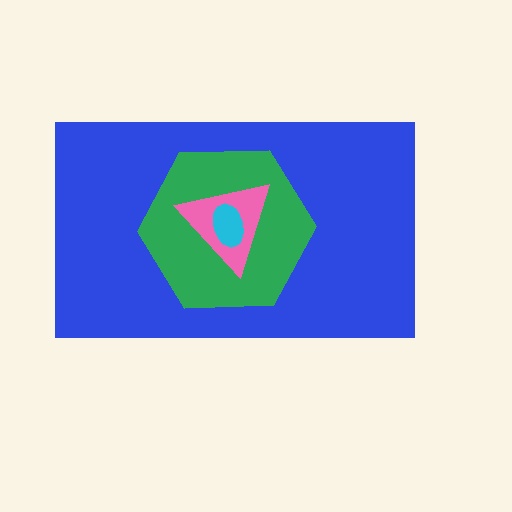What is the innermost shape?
The cyan ellipse.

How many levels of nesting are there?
4.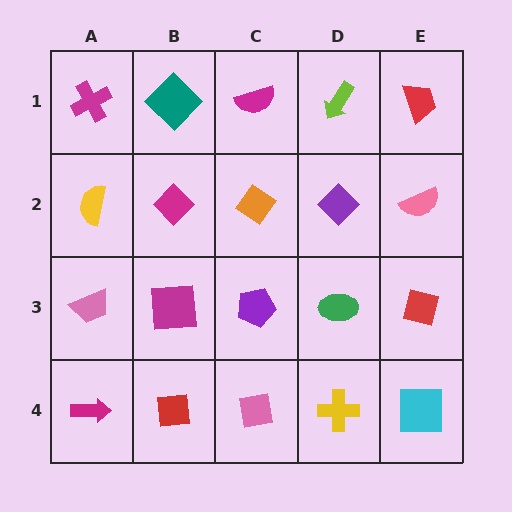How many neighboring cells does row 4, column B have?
3.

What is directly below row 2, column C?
A purple pentagon.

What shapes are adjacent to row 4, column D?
A green ellipse (row 3, column D), a pink square (row 4, column C), a cyan square (row 4, column E).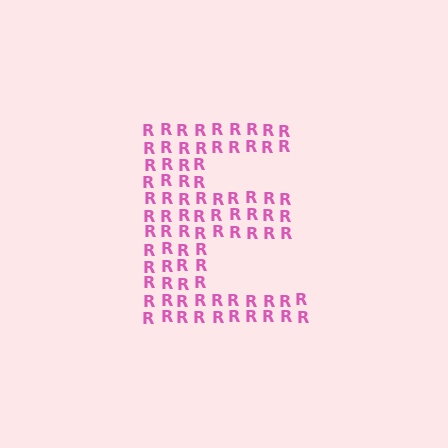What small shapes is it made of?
It is made of small letter R's.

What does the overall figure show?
The overall figure shows the letter E.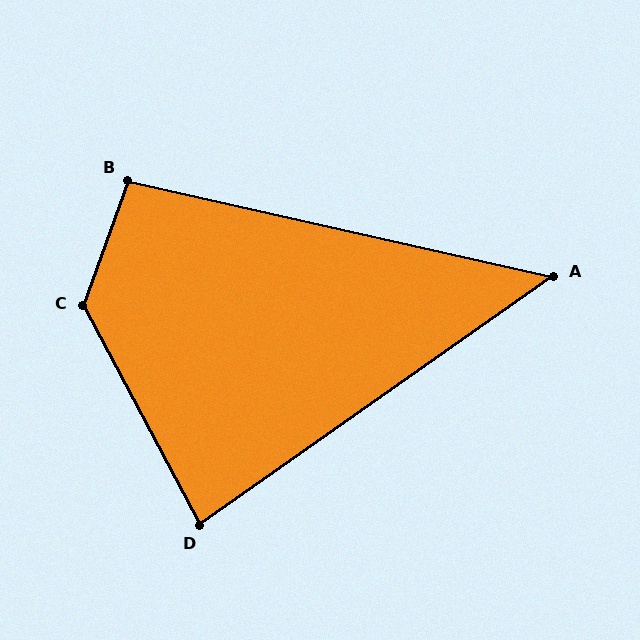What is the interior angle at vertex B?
Approximately 97 degrees (obtuse).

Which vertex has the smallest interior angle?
A, at approximately 48 degrees.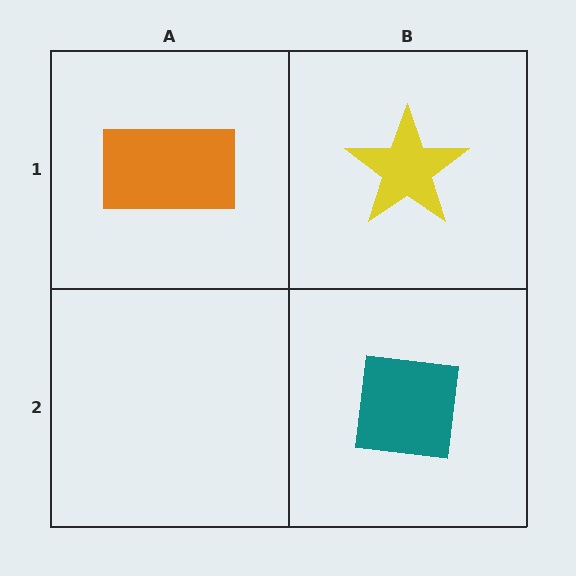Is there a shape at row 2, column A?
No, that cell is empty.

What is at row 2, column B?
A teal square.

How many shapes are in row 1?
2 shapes.